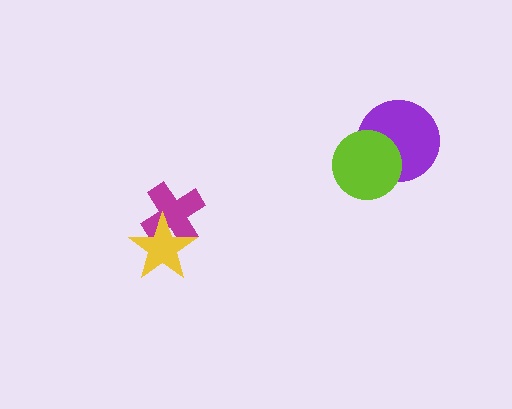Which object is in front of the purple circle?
The lime circle is in front of the purple circle.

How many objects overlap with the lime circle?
1 object overlaps with the lime circle.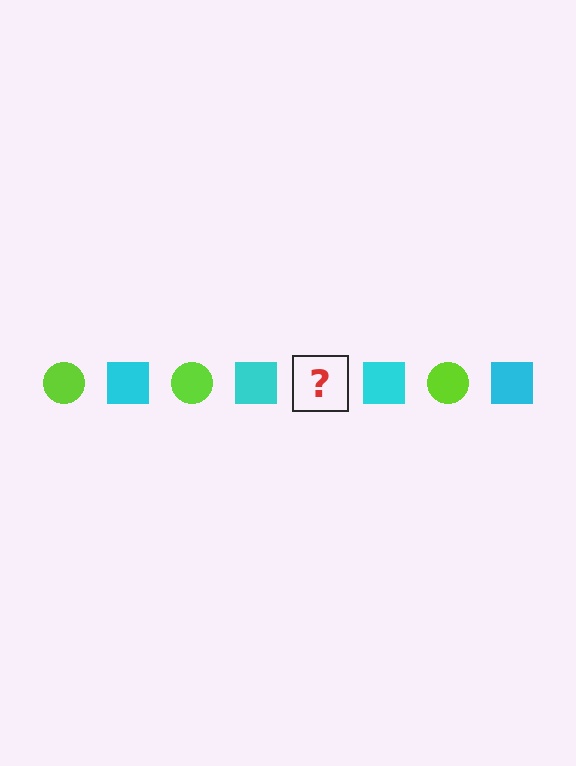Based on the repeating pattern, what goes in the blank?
The blank should be a lime circle.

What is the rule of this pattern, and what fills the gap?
The rule is that the pattern alternates between lime circle and cyan square. The gap should be filled with a lime circle.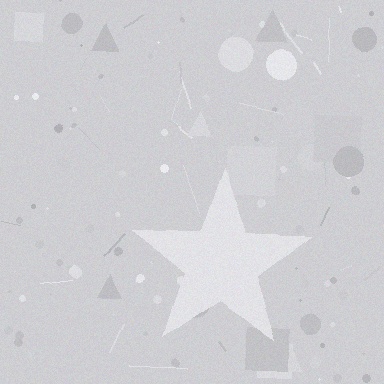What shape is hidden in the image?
A star is hidden in the image.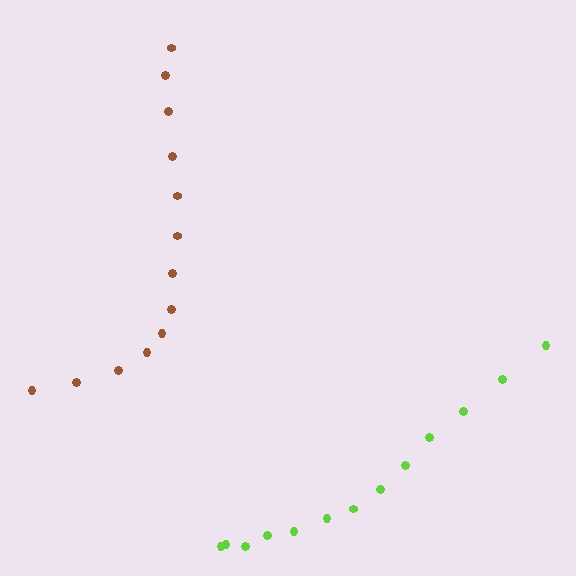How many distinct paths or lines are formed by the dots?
There are 2 distinct paths.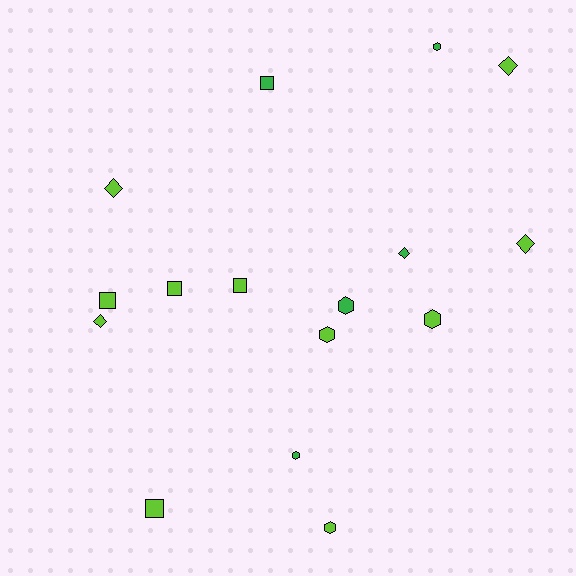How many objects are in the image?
There are 16 objects.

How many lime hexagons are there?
There are 3 lime hexagons.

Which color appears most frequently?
Lime, with 11 objects.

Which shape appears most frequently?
Hexagon, with 6 objects.